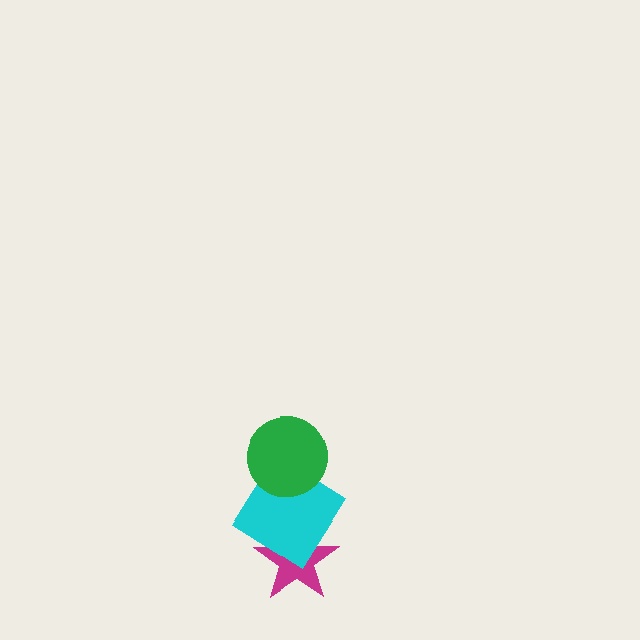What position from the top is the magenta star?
The magenta star is 3rd from the top.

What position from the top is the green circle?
The green circle is 1st from the top.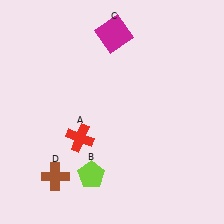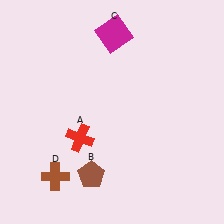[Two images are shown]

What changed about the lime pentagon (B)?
In Image 1, B is lime. In Image 2, it changed to brown.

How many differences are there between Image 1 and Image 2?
There is 1 difference between the two images.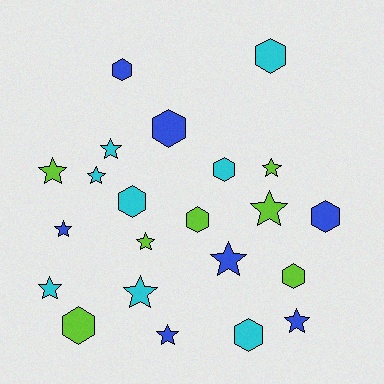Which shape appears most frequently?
Star, with 12 objects.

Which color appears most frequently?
Cyan, with 8 objects.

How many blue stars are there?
There are 4 blue stars.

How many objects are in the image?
There are 22 objects.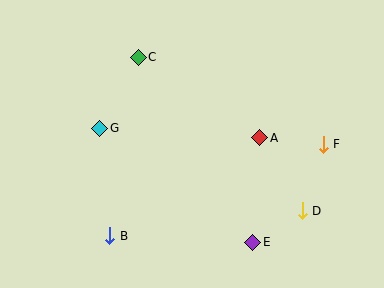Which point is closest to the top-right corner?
Point F is closest to the top-right corner.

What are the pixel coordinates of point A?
Point A is at (260, 138).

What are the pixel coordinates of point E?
Point E is at (253, 242).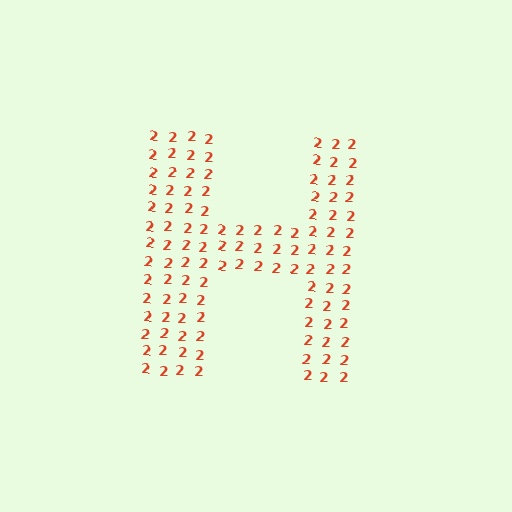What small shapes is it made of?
It is made of small digit 2's.